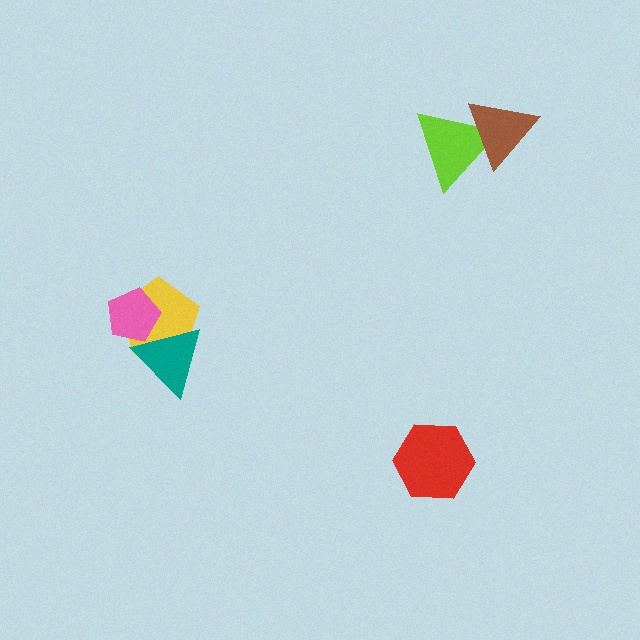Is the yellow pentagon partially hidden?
Yes, it is partially covered by another shape.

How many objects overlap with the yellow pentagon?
2 objects overlap with the yellow pentagon.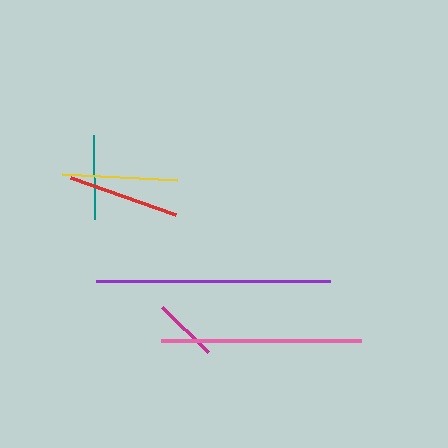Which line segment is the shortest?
The magenta line is the shortest at approximately 64 pixels.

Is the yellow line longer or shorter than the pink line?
The pink line is longer than the yellow line.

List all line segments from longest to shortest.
From longest to shortest: purple, pink, yellow, red, teal, magenta.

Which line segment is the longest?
The purple line is the longest at approximately 234 pixels.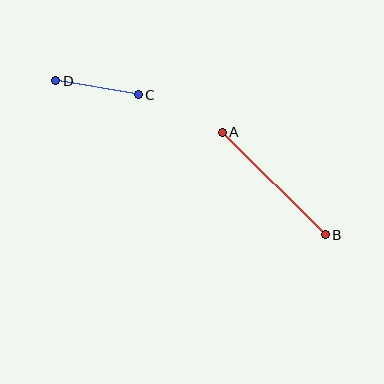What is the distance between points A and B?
The distance is approximately 145 pixels.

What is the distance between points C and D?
The distance is approximately 84 pixels.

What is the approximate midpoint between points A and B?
The midpoint is at approximately (274, 184) pixels.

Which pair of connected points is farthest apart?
Points A and B are farthest apart.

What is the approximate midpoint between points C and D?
The midpoint is at approximately (97, 88) pixels.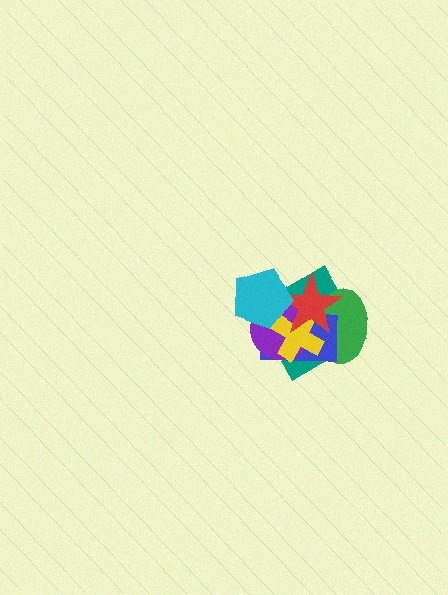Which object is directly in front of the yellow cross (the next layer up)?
The red star is directly in front of the yellow cross.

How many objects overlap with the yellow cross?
6 objects overlap with the yellow cross.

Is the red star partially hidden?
Yes, it is partially covered by another shape.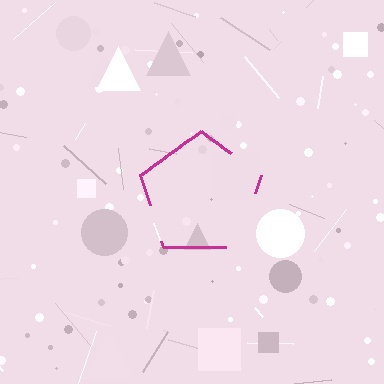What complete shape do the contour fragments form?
The contour fragments form a pentagon.